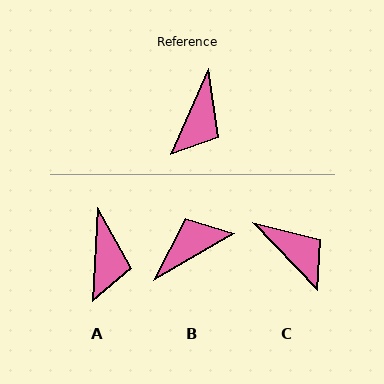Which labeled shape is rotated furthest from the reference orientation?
B, about 144 degrees away.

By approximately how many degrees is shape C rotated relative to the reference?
Approximately 68 degrees counter-clockwise.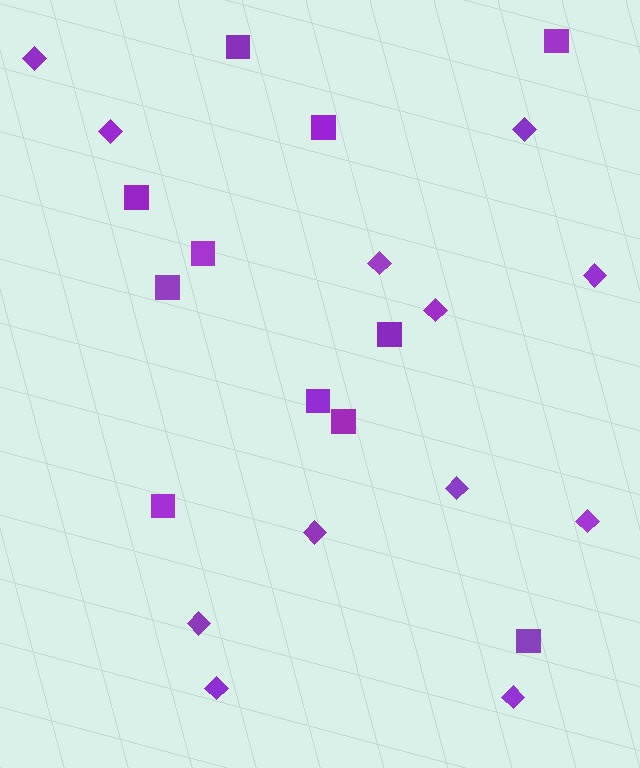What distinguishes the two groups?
There are 2 groups: one group of squares (11) and one group of diamonds (12).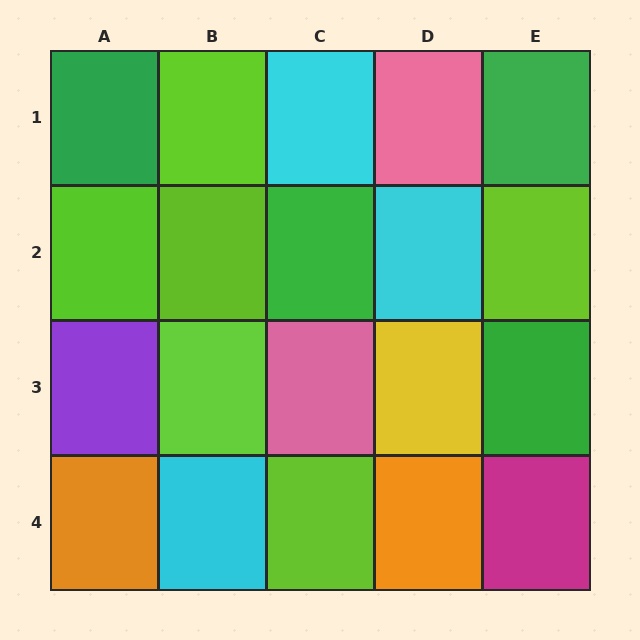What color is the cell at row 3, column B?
Lime.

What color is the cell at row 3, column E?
Green.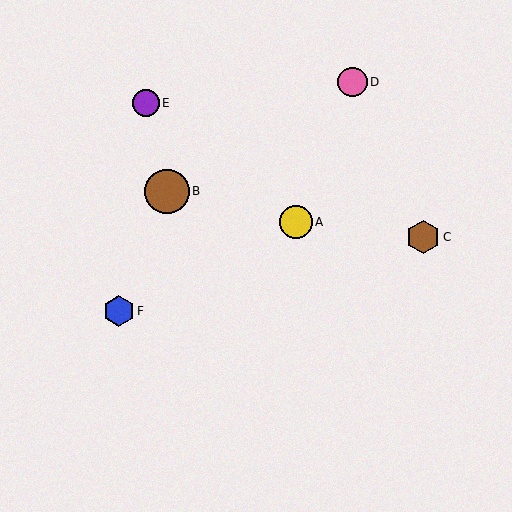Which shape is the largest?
The brown circle (labeled B) is the largest.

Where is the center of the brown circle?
The center of the brown circle is at (167, 191).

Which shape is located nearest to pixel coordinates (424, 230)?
The brown hexagon (labeled C) at (423, 237) is nearest to that location.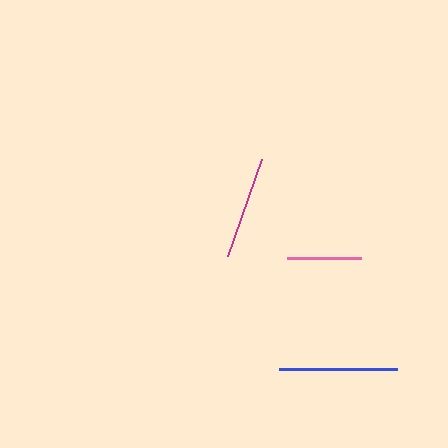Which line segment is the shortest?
The pink line is the shortest at approximately 74 pixels.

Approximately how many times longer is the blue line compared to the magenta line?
The blue line is approximately 1.2 times the length of the magenta line.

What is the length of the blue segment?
The blue segment is approximately 119 pixels long.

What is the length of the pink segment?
The pink segment is approximately 74 pixels long.